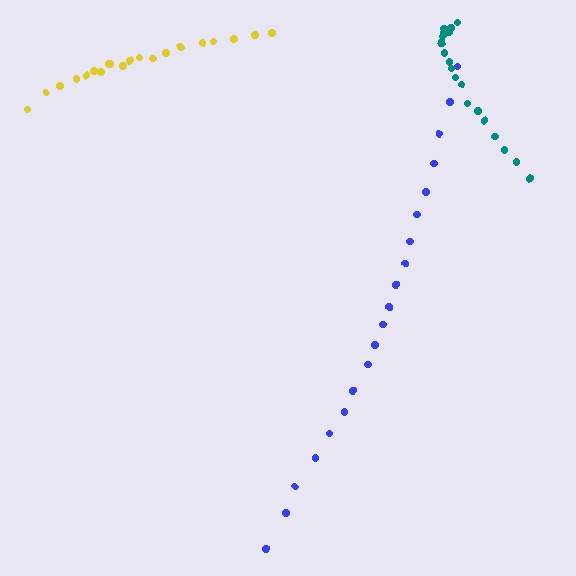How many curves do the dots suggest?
There are 3 distinct paths.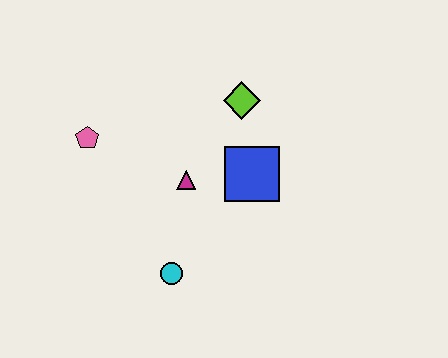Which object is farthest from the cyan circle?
The lime diamond is farthest from the cyan circle.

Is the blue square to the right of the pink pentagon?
Yes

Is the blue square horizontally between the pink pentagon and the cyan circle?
No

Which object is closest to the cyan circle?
The magenta triangle is closest to the cyan circle.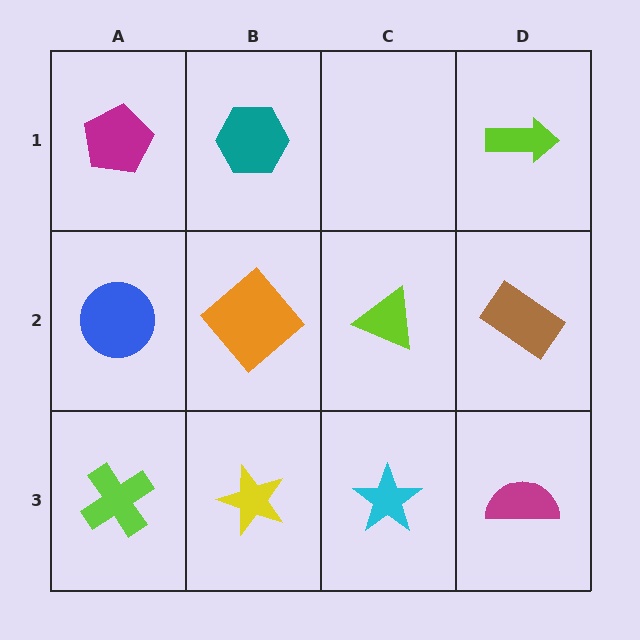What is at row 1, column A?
A magenta pentagon.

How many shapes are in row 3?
4 shapes.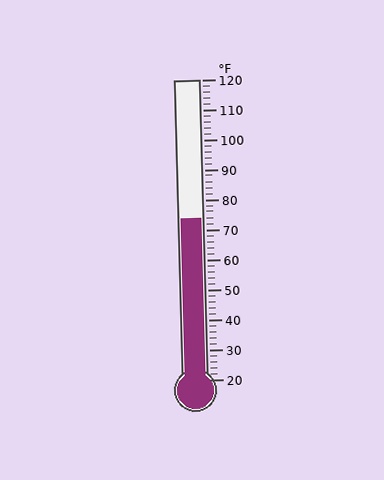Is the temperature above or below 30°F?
The temperature is above 30°F.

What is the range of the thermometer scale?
The thermometer scale ranges from 20°F to 120°F.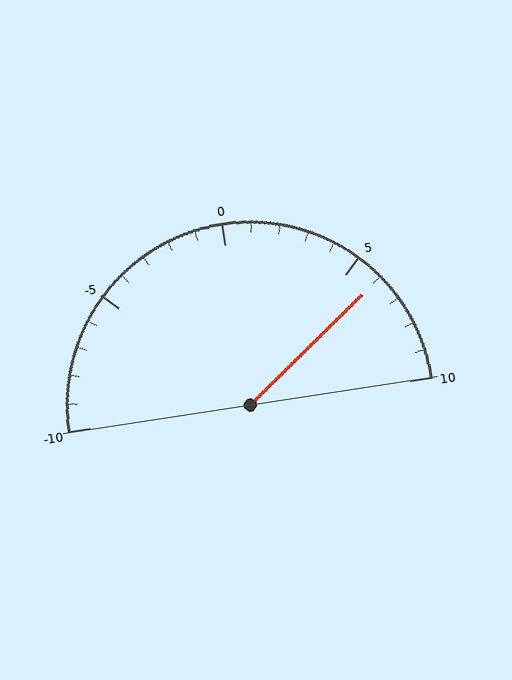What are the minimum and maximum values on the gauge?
The gauge ranges from -10 to 10.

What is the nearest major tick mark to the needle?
The nearest major tick mark is 5.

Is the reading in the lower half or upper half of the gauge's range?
The reading is in the upper half of the range (-10 to 10).